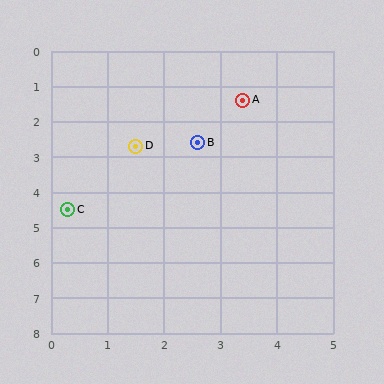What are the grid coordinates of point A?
Point A is at approximately (3.4, 1.4).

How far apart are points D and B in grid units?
Points D and B are about 1.1 grid units apart.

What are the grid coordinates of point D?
Point D is at approximately (1.5, 2.7).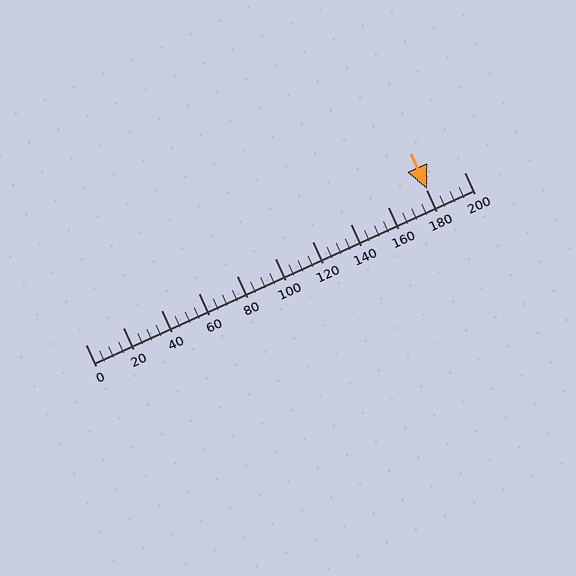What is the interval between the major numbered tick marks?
The major tick marks are spaced 20 units apart.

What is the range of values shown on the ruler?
The ruler shows values from 0 to 200.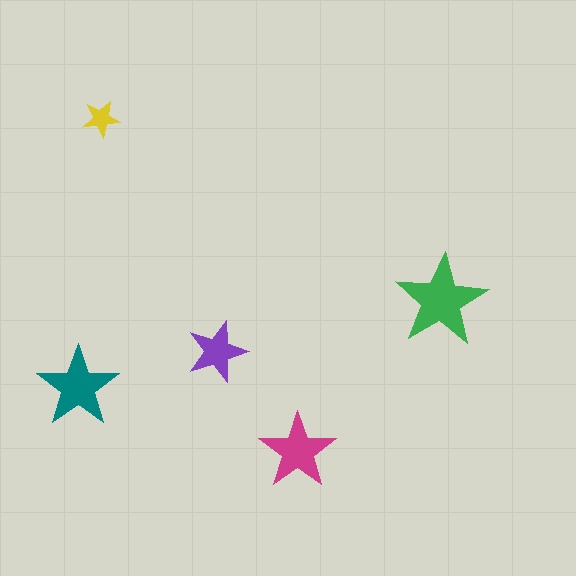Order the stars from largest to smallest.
the green one, the teal one, the magenta one, the purple one, the yellow one.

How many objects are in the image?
There are 5 objects in the image.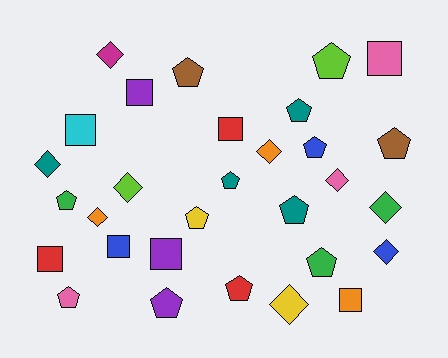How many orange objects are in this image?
There are 3 orange objects.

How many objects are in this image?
There are 30 objects.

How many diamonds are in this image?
There are 9 diamonds.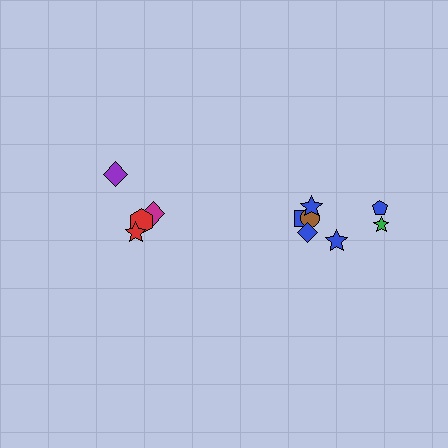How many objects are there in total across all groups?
There are 11 objects.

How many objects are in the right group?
There are 7 objects.